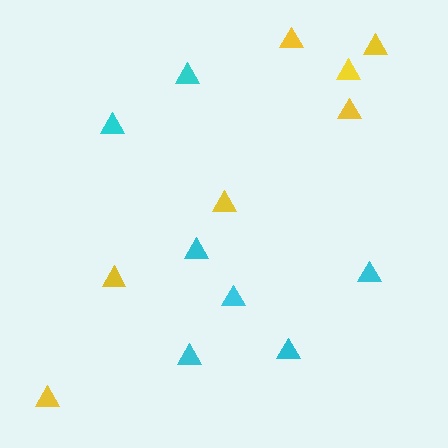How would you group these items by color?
There are 2 groups: one group of cyan triangles (7) and one group of yellow triangles (7).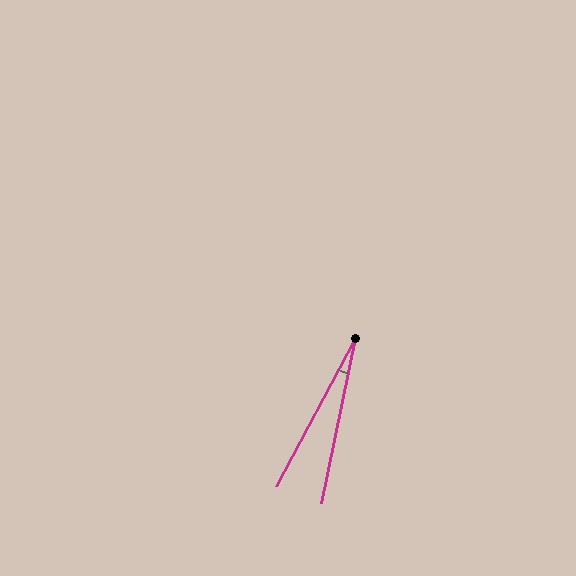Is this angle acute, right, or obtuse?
It is acute.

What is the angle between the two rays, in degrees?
Approximately 16 degrees.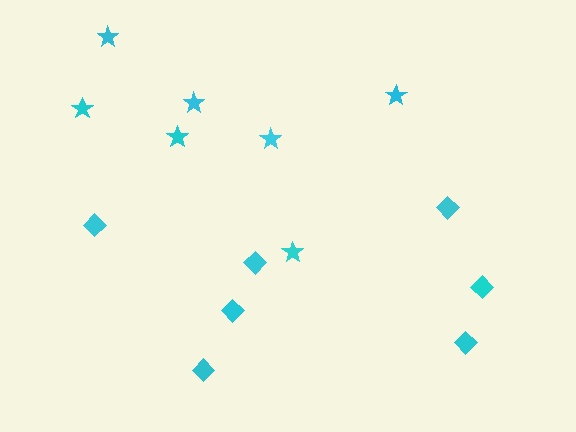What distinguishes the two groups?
There are 2 groups: one group of diamonds (7) and one group of stars (7).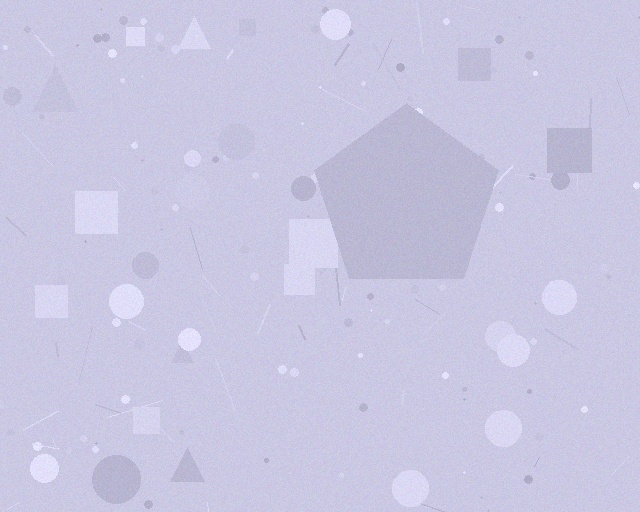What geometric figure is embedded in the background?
A pentagon is embedded in the background.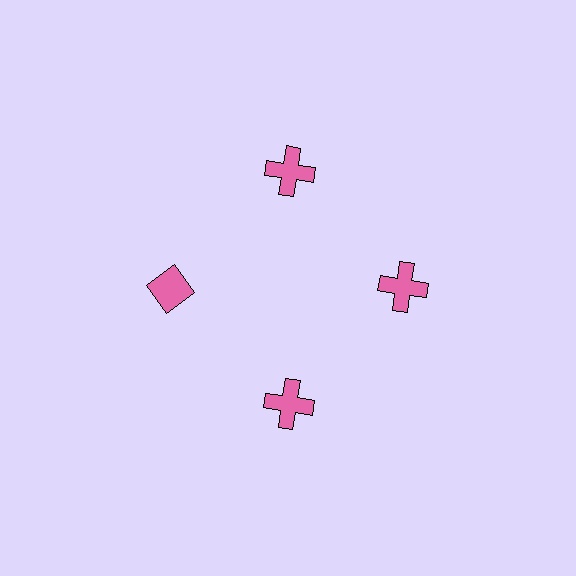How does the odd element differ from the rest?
It has a different shape: diamond instead of cross.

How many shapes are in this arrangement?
There are 4 shapes arranged in a ring pattern.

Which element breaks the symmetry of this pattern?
The pink diamond at roughly the 9 o'clock position breaks the symmetry. All other shapes are pink crosses.